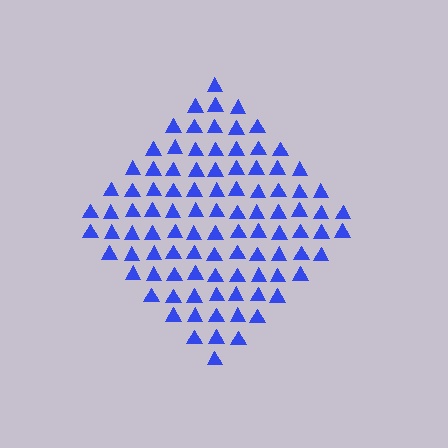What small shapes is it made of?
It is made of small triangles.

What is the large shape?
The large shape is a diamond.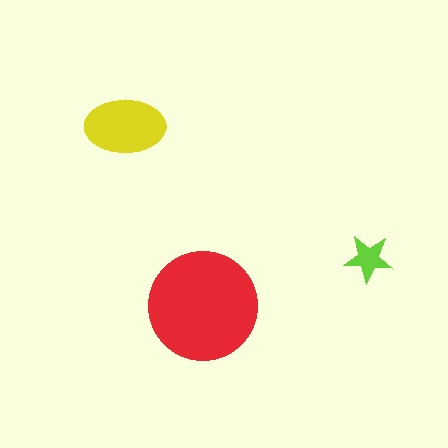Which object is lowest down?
The red circle is bottommost.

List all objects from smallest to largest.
The lime star, the yellow ellipse, the red circle.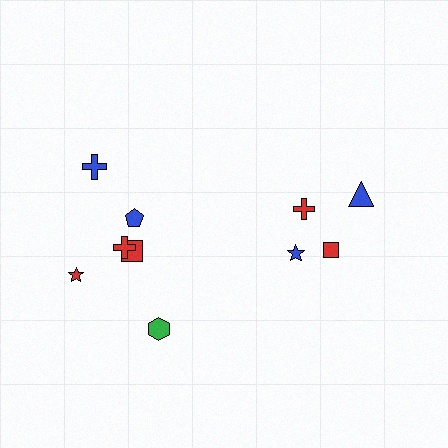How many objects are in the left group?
There are 6 objects.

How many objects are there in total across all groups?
There are 10 objects.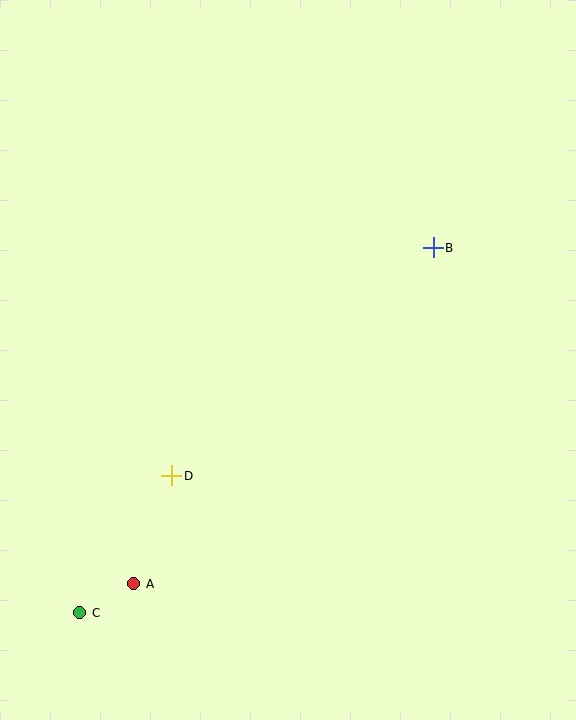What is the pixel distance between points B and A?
The distance between B and A is 450 pixels.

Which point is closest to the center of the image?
Point D at (172, 476) is closest to the center.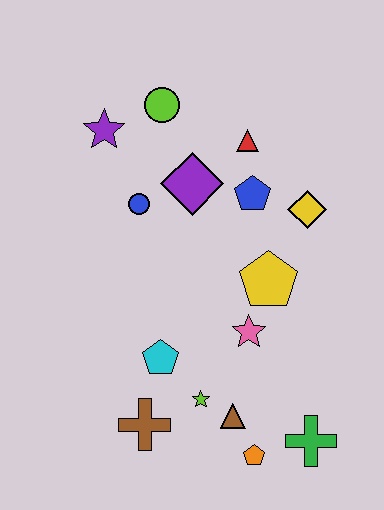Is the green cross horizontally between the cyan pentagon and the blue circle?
No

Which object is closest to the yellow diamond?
The blue pentagon is closest to the yellow diamond.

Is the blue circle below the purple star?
Yes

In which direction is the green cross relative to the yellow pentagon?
The green cross is below the yellow pentagon.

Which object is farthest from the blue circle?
The green cross is farthest from the blue circle.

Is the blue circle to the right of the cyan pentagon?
No